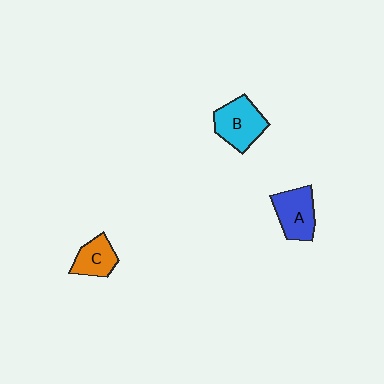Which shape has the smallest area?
Shape C (orange).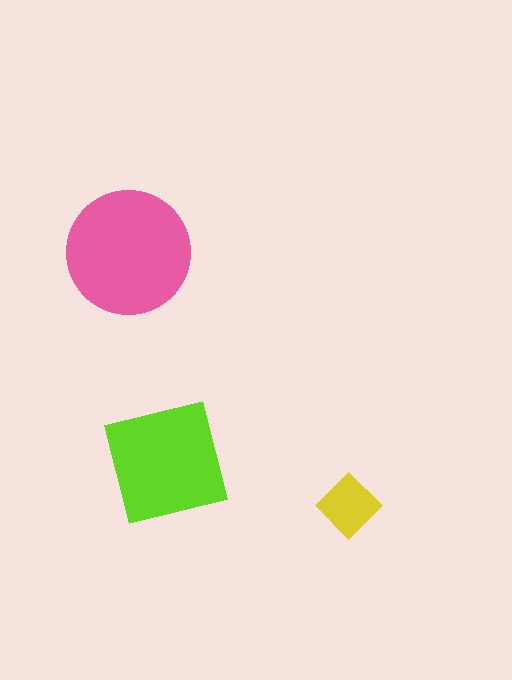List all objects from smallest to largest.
The yellow diamond, the lime square, the pink circle.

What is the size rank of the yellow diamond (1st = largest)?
3rd.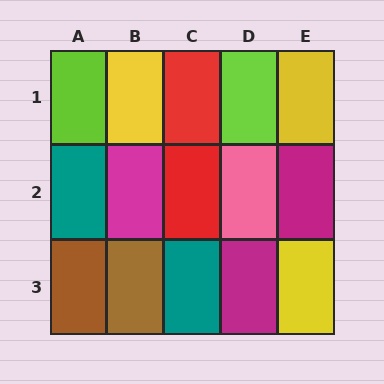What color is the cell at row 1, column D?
Lime.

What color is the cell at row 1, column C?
Red.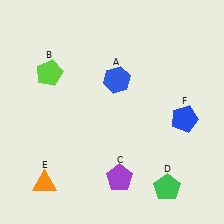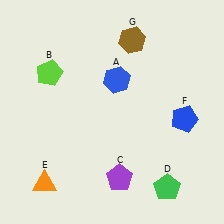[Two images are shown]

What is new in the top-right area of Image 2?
A brown hexagon (G) was added in the top-right area of Image 2.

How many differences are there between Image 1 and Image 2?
There is 1 difference between the two images.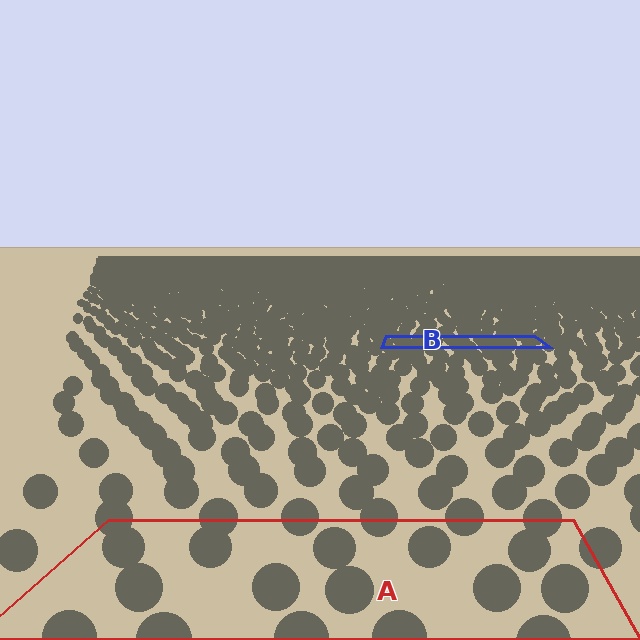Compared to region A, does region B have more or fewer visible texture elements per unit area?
Region B has more texture elements per unit area — they are packed more densely because it is farther away.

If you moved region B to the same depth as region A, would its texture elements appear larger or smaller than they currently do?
They would appear larger. At a closer depth, the same texture elements are projected at a bigger on-screen size.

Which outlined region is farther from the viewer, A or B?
Region B is farther from the viewer — the texture elements inside it appear smaller and more densely packed.